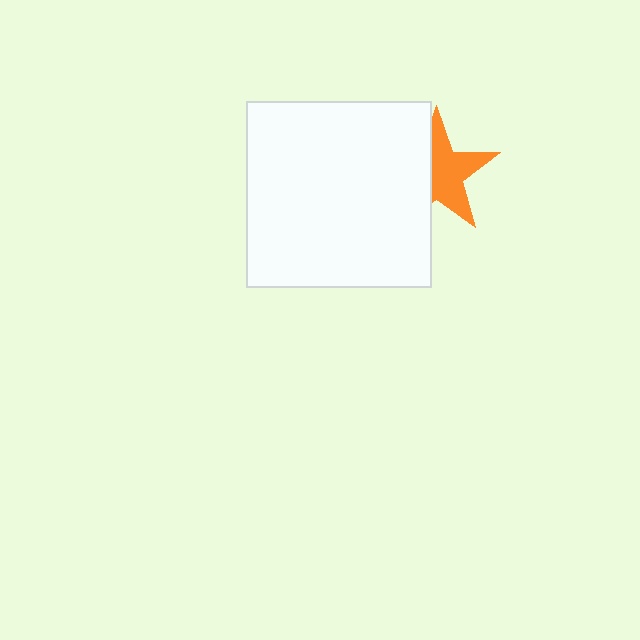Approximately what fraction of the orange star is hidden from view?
Roughly 41% of the orange star is hidden behind the white square.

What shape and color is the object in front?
The object in front is a white square.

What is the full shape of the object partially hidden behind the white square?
The partially hidden object is an orange star.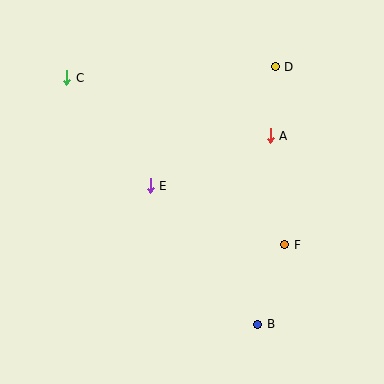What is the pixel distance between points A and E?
The distance between A and E is 130 pixels.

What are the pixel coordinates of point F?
Point F is at (285, 245).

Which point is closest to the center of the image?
Point E at (150, 186) is closest to the center.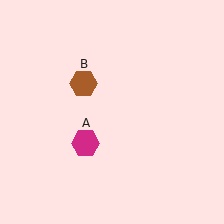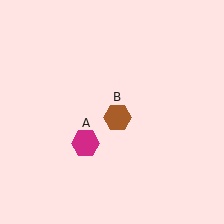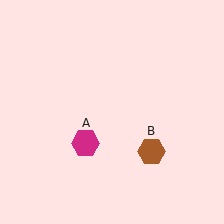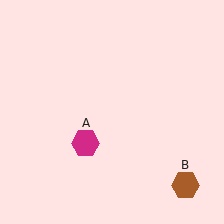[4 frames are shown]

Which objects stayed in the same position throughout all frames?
Magenta hexagon (object A) remained stationary.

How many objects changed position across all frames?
1 object changed position: brown hexagon (object B).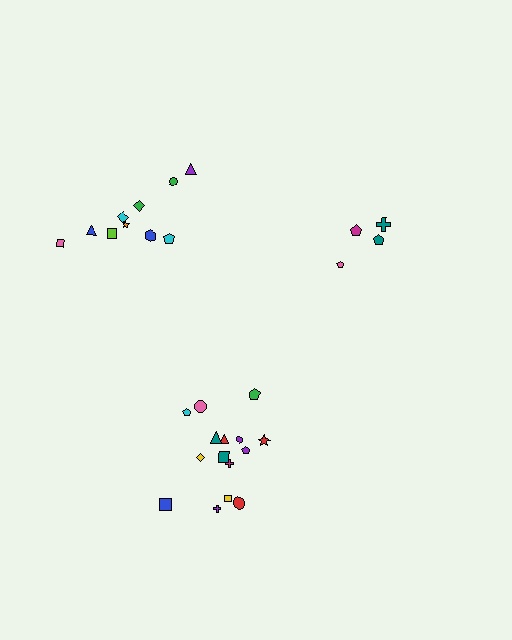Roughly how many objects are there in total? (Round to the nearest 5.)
Roughly 30 objects in total.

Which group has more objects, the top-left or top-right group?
The top-left group.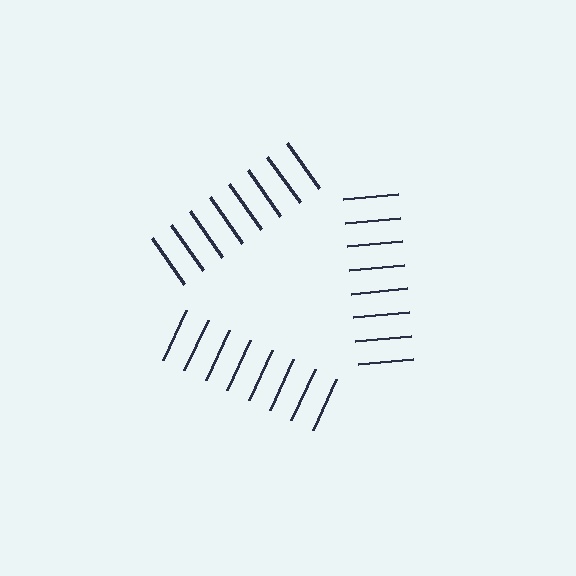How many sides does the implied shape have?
3 sides — the line-ends trace a triangle.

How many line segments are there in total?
24 — 8 along each of the 3 edges.